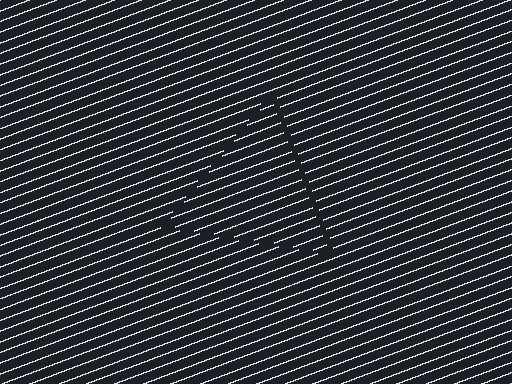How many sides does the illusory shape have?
3 sides — the line-ends trace a triangle.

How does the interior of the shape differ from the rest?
The interior of the shape contains the same grating, shifted by half a period — the contour is defined by the phase discontinuity where line-ends from the inner and outer gratings abut.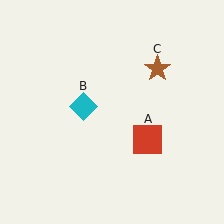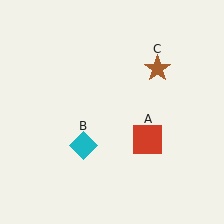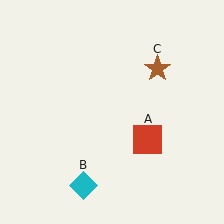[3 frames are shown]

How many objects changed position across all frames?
1 object changed position: cyan diamond (object B).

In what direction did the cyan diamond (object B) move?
The cyan diamond (object B) moved down.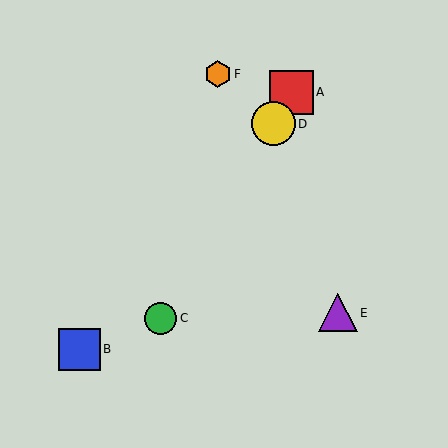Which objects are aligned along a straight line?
Objects A, C, D are aligned along a straight line.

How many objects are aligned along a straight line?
3 objects (A, C, D) are aligned along a straight line.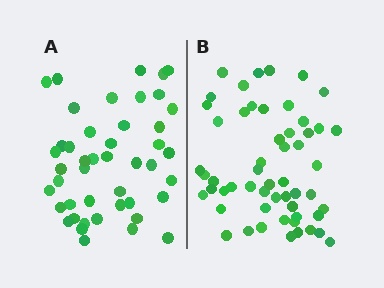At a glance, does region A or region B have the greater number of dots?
Region B (the right region) has more dots.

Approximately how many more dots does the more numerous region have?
Region B has roughly 10 or so more dots than region A.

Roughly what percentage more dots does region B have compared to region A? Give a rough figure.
About 20% more.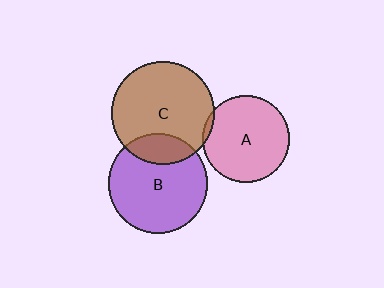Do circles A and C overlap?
Yes.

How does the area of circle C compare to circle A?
Approximately 1.4 times.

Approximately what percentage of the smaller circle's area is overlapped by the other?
Approximately 5%.